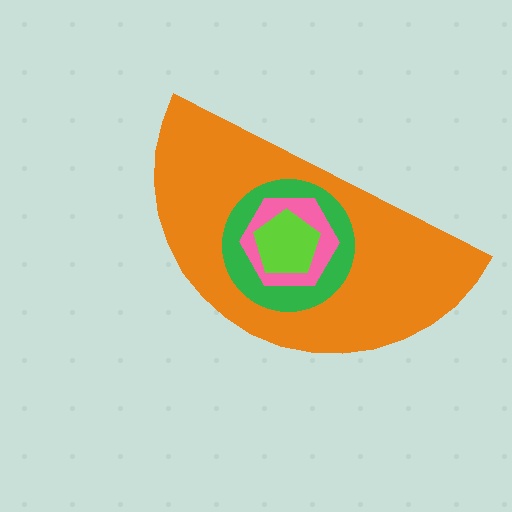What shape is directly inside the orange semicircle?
The green circle.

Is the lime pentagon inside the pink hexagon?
Yes.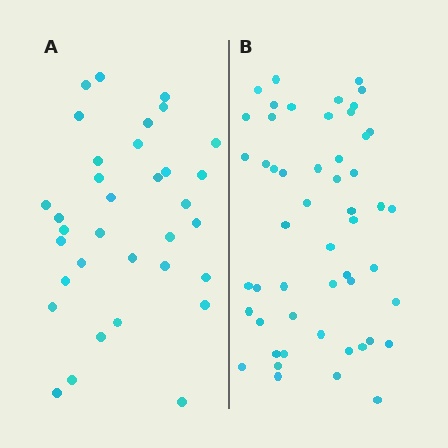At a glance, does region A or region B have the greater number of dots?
Region B (the right region) has more dots.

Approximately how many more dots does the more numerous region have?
Region B has approximately 20 more dots than region A.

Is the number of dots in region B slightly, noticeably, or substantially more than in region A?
Region B has substantially more. The ratio is roughly 1.5 to 1.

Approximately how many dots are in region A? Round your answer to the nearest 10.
About 30 dots. (The exact count is 34, which rounds to 30.)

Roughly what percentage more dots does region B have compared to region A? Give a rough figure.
About 55% more.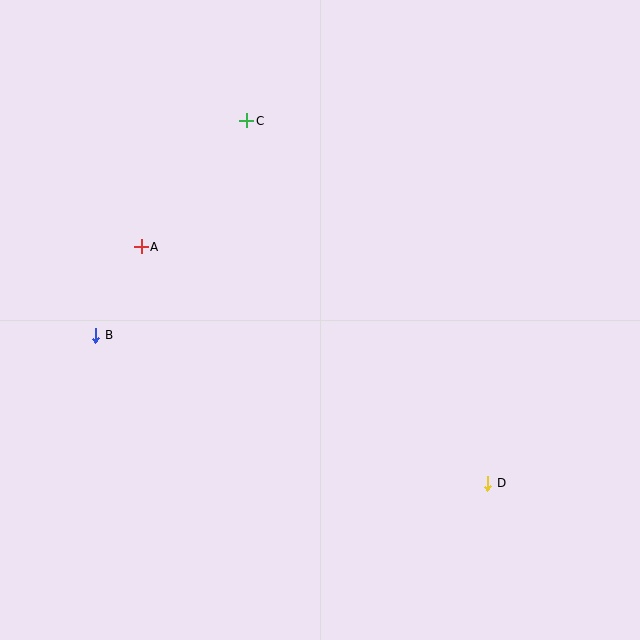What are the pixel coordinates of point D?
Point D is at (488, 483).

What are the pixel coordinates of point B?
Point B is at (96, 335).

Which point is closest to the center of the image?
Point A at (141, 247) is closest to the center.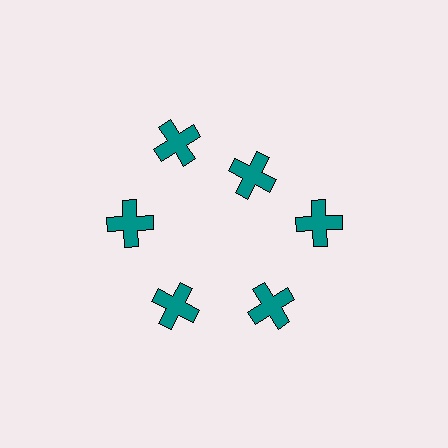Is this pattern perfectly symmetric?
No. The 6 teal crosses are arranged in a ring, but one element near the 1 o'clock position is pulled inward toward the center, breaking the 6-fold rotational symmetry.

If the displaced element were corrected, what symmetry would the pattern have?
It would have 6-fold rotational symmetry — the pattern would map onto itself every 60 degrees.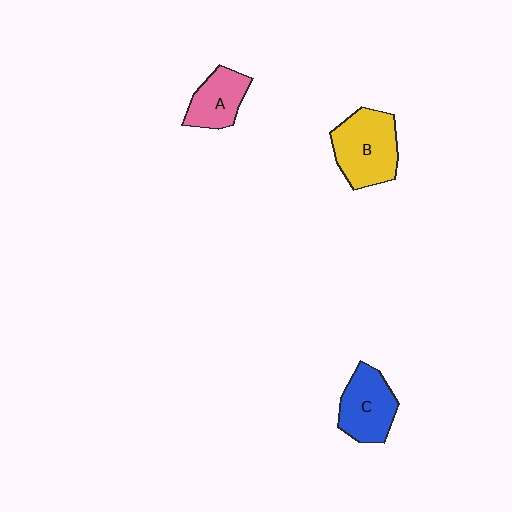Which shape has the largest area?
Shape B (yellow).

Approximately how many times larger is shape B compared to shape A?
Approximately 1.5 times.